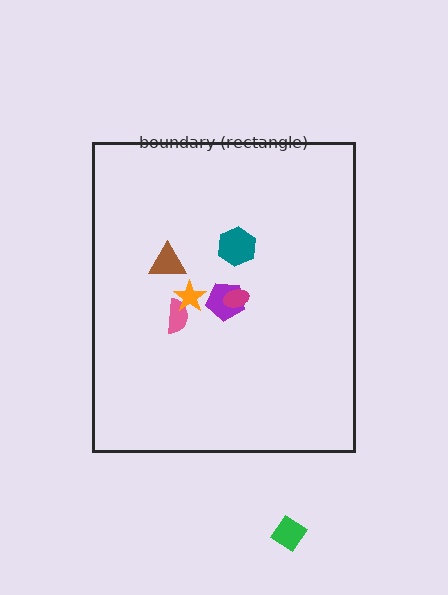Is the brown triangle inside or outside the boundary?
Inside.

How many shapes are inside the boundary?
6 inside, 1 outside.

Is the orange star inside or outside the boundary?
Inside.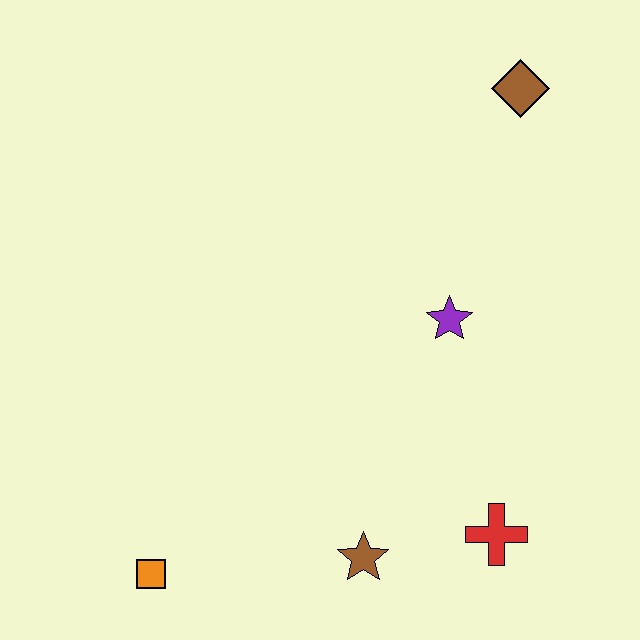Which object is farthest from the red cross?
The brown diamond is farthest from the red cross.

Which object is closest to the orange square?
The brown star is closest to the orange square.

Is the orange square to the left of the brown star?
Yes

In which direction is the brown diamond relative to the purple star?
The brown diamond is above the purple star.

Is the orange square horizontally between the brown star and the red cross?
No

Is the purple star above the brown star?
Yes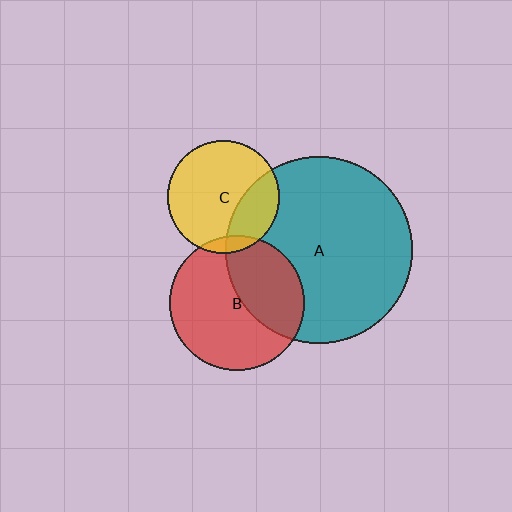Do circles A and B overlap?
Yes.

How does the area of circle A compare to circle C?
Approximately 2.8 times.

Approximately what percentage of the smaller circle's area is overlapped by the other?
Approximately 40%.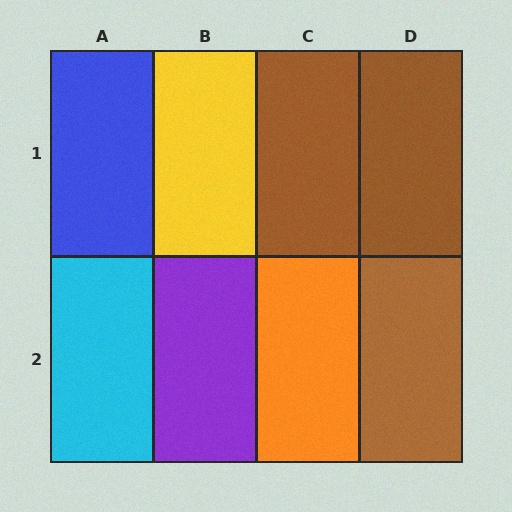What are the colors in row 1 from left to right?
Blue, yellow, brown, brown.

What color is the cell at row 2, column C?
Orange.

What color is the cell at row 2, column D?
Brown.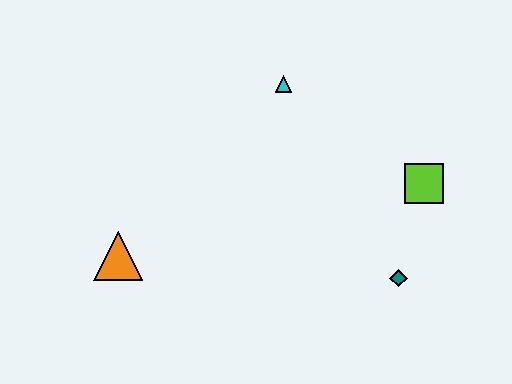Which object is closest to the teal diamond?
The lime square is closest to the teal diamond.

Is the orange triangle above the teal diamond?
Yes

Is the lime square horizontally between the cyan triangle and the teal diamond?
No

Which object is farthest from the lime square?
The orange triangle is farthest from the lime square.